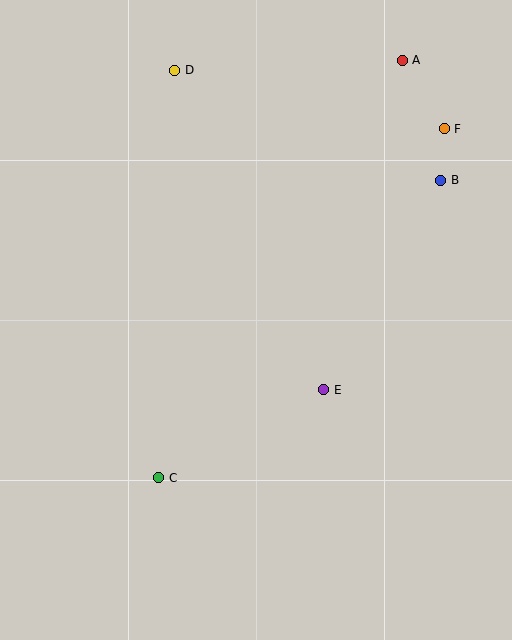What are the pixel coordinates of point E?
Point E is at (324, 390).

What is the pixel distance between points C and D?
The distance between C and D is 408 pixels.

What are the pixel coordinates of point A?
Point A is at (402, 60).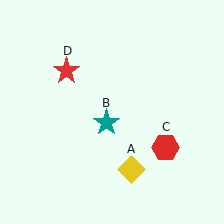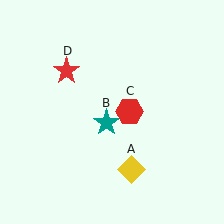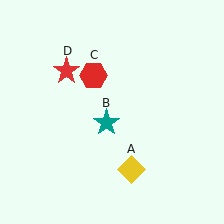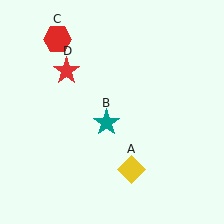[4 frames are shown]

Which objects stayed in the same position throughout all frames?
Yellow diamond (object A) and teal star (object B) and red star (object D) remained stationary.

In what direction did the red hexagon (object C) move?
The red hexagon (object C) moved up and to the left.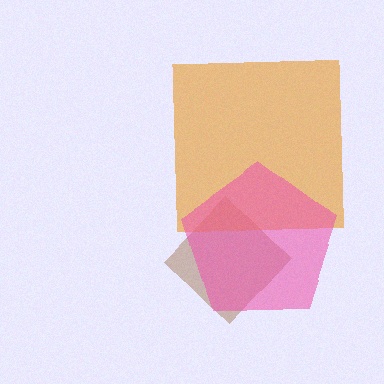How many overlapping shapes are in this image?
There are 3 overlapping shapes in the image.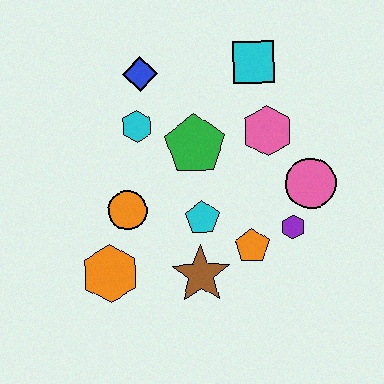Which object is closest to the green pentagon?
The cyan hexagon is closest to the green pentagon.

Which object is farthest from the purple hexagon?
The blue diamond is farthest from the purple hexagon.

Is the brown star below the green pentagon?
Yes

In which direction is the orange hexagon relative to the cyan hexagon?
The orange hexagon is below the cyan hexagon.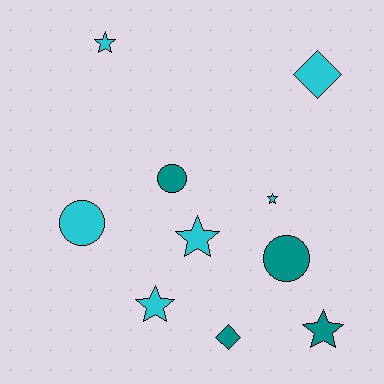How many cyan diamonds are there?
There is 1 cyan diamond.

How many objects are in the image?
There are 10 objects.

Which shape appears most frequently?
Star, with 5 objects.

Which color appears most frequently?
Cyan, with 6 objects.